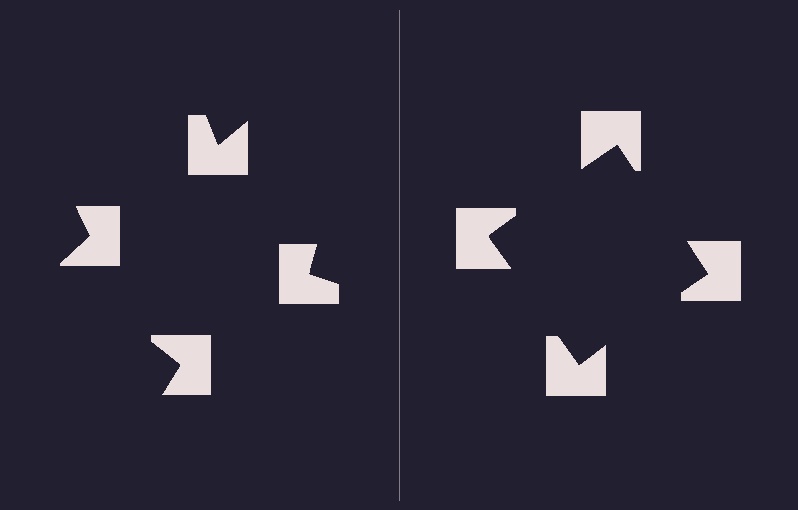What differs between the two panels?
The notched squares are positioned identically on both sides; only the wedge orientations differ. On the right they align to a square; on the left they are misaligned.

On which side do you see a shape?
An illusory square appears on the right side. On the left side the wedge cuts are rotated, so no coherent shape forms.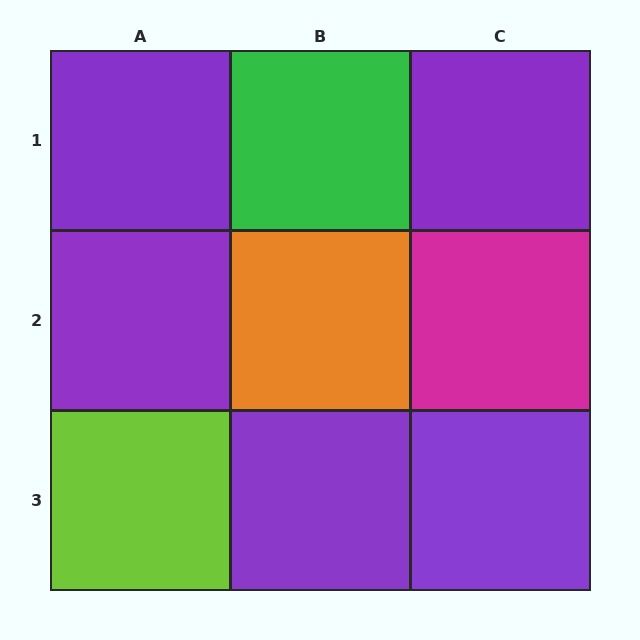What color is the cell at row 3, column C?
Purple.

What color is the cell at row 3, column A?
Lime.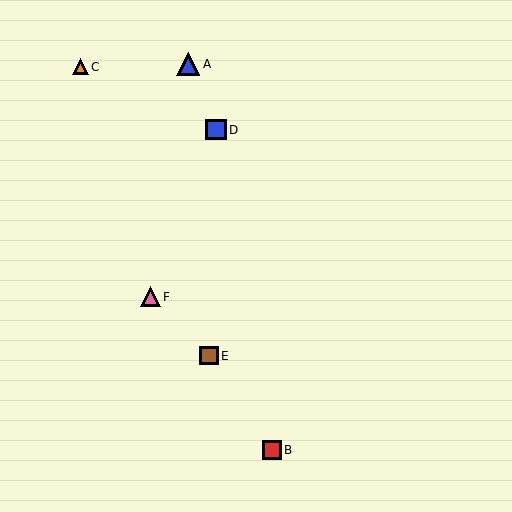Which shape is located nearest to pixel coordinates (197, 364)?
The brown square (labeled E) at (209, 356) is nearest to that location.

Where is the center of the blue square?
The center of the blue square is at (216, 130).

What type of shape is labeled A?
Shape A is a blue triangle.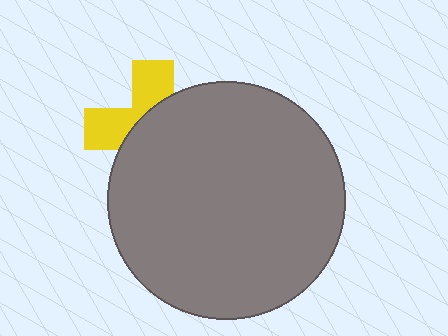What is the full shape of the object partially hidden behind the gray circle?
The partially hidden object is a yellow cross.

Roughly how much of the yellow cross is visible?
A small part of it is visible (roughly 39%).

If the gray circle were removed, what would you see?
You would see the complete yellow cross.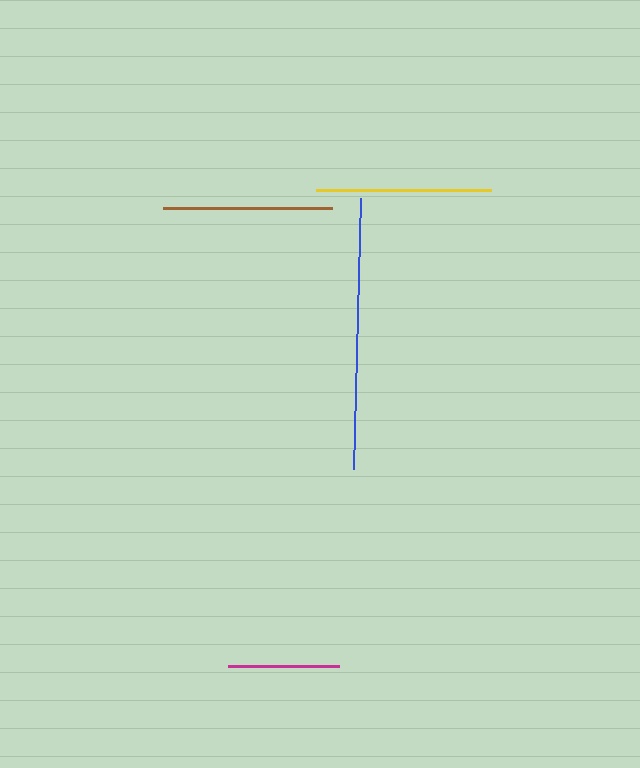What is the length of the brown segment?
The brown segment is approximately 169 pixels long.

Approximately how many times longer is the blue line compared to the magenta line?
The blue line is approximately 2.5 times the length of the magenta line.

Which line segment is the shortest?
The magenta line is the shortest at approximately 110 pixels.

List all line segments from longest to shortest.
From longest to shortest: blue, yellow, brown, magenta.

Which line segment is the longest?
The blue line is the longest at approximately 271 pixels.